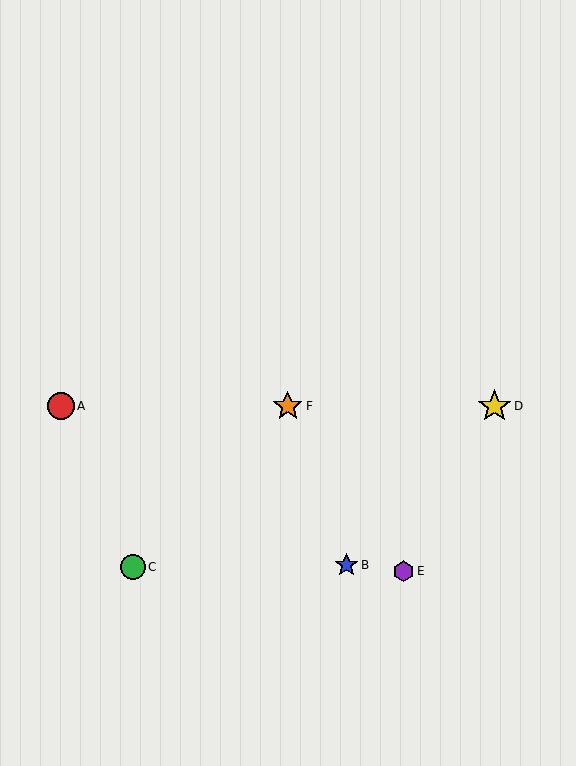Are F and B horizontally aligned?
No, F is at y≈406 and B is at y≈565.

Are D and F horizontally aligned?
Yes, both are at y≈406.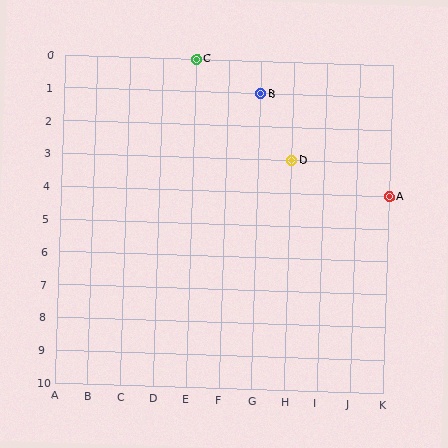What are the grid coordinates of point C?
Point C is at grid coordinates (E, 0).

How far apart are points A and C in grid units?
Points A and C are 6 columns and 4 rows apart (about 7.2 grid units diagonally).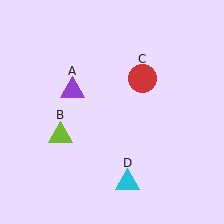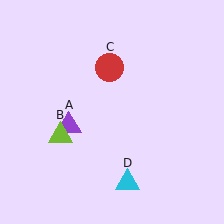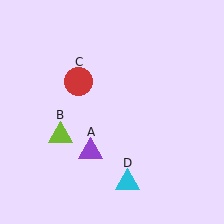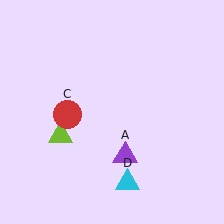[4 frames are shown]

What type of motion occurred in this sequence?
The purple triangle (object A), red circle (object C) rotated counterclockwise around the center of the scene.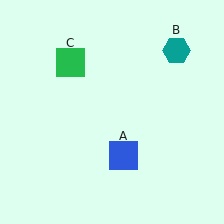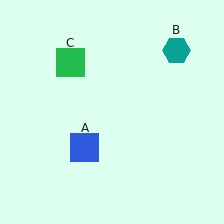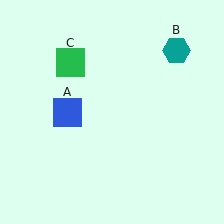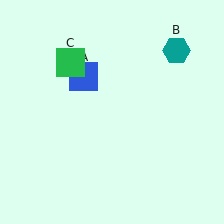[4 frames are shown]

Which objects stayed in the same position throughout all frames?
Teal hexagon (object B) and green square (object C) remained stationary.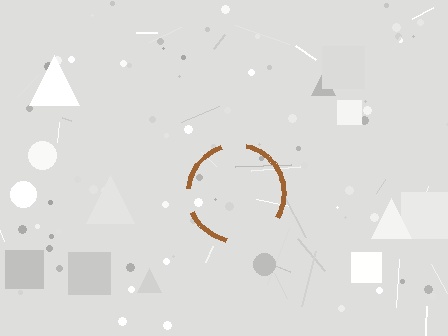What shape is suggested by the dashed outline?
The dashed outline suggests a circle.